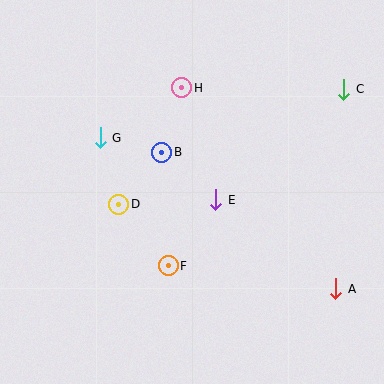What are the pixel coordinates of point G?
Point G is at (100, 138).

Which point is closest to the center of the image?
Point E at (216, 200) is closest to the center.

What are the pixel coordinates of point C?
Point C is at (344, 89).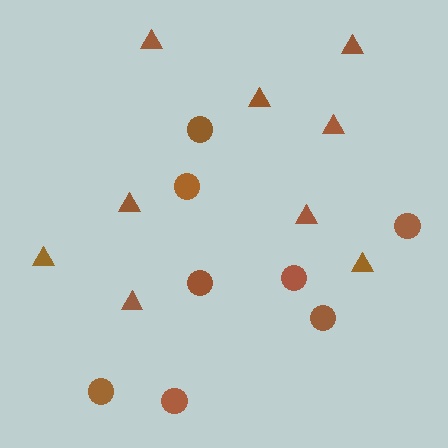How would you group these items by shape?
There are 2 groups: one group of triangles (9) and one group of circles (8).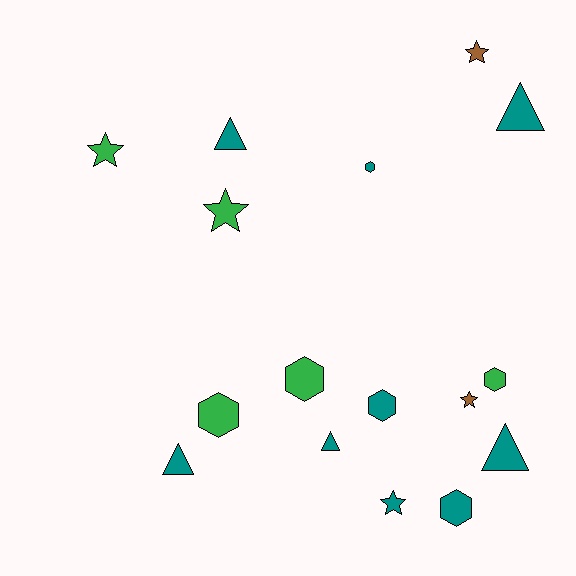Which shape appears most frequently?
Hexagon, with 6 objects.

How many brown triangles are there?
There are no brown triangles.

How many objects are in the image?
There are 16 objects.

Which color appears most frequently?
Teal, with 9 objects.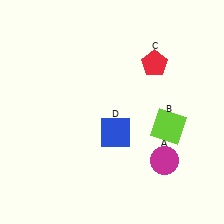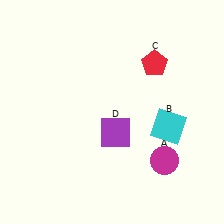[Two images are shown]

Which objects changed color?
B changed from lime to cyan. D changed from blue to purple.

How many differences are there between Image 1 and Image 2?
There are 2 differences between the two images.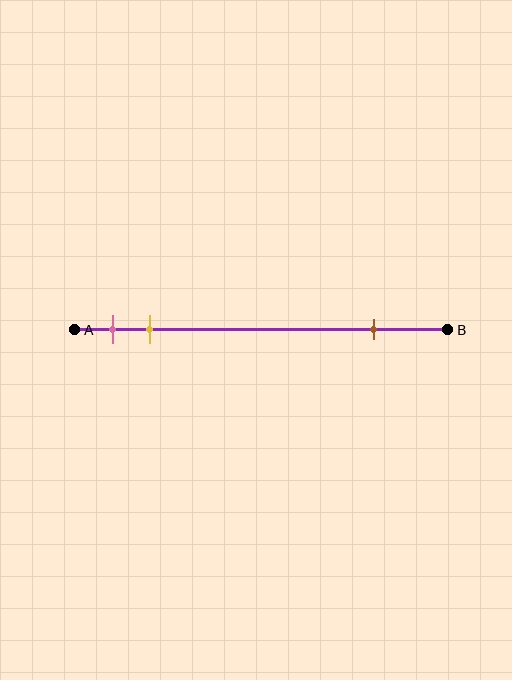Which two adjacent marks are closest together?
The pink and yellow marks are the closest adjacent pair.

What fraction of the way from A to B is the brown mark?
The brown mark is approximately 80% (0.8) of the way from A to B.